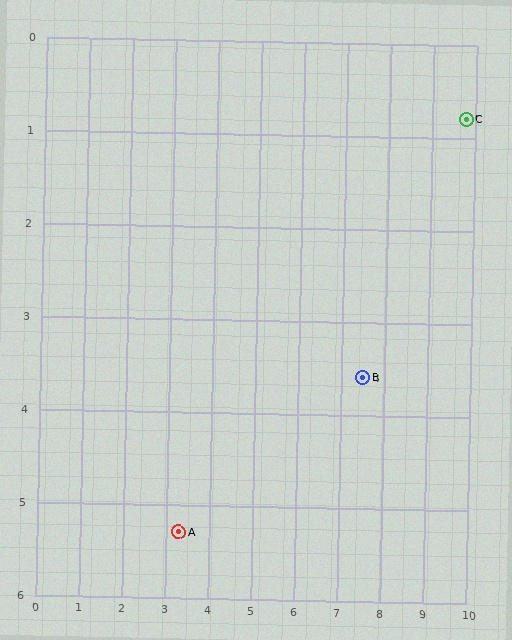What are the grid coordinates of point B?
Point B is at approximately (7.5, 3.6).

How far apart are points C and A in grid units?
Points C and A are about 7.9 grid units apart.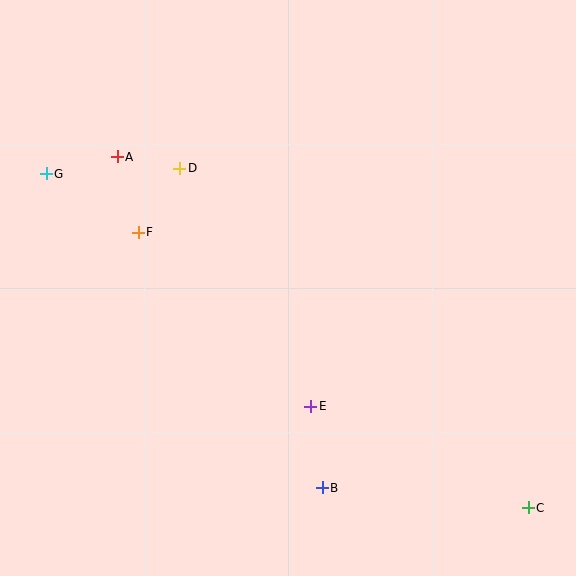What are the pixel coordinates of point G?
Point G is at (46, 174).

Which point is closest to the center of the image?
Point E at (311, 406) is closest to the center.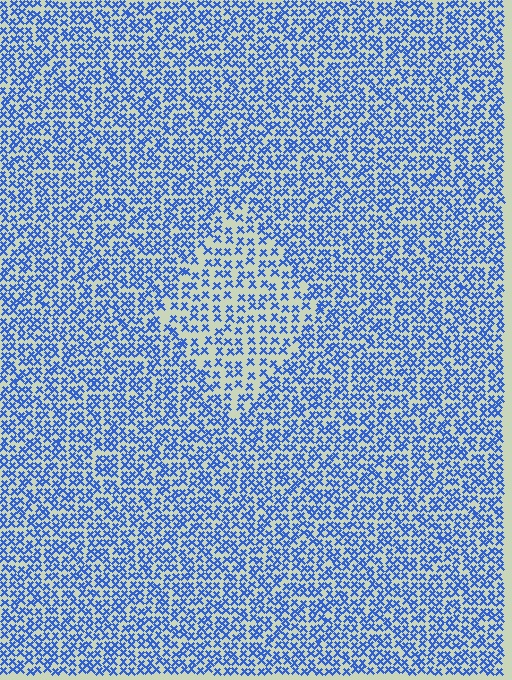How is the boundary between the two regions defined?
The boundary is defined by a change in element density (approximately 1.7x ratio). All elements are the same color, size, and shape.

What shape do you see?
I see a diamond.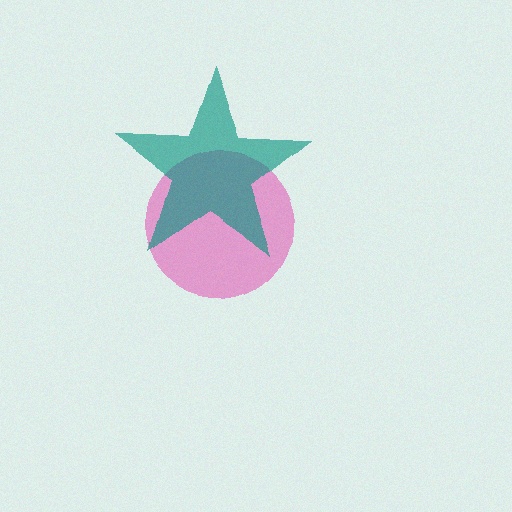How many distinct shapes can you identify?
There are 2 distinct shapes: a pink circle, a teal star.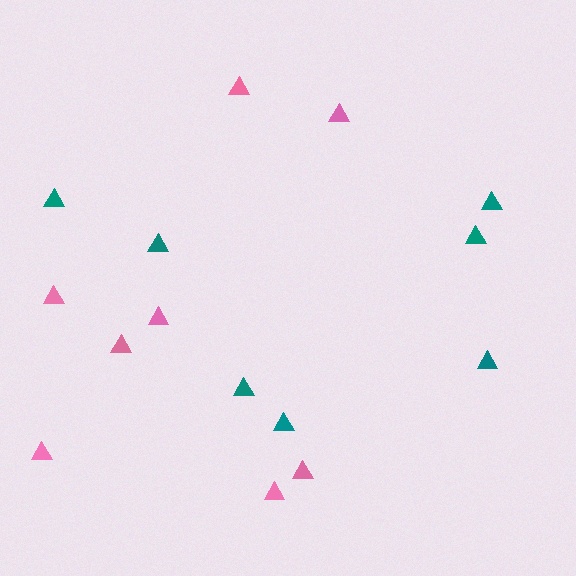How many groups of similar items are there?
There are 2 groups: one group of teal triangles (7) and one group of pink triangles (8).